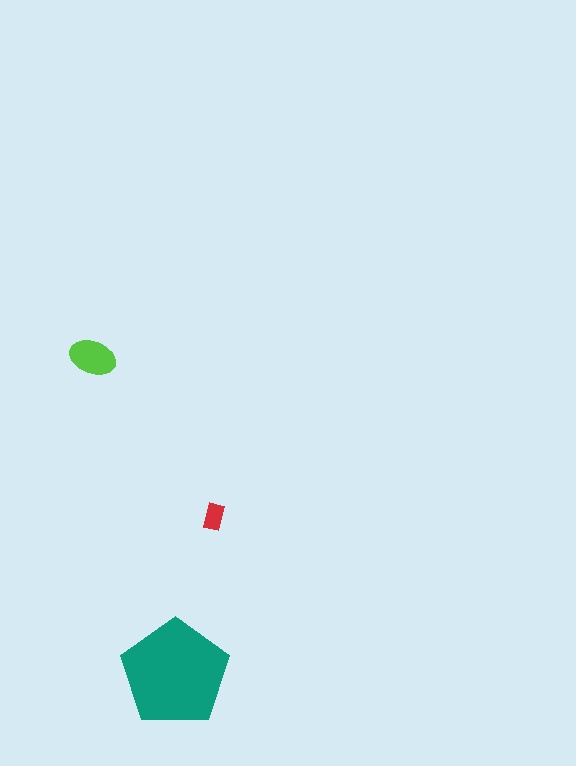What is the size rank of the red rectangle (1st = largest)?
3rd.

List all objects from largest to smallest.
The teal pentagon, the lime ellipse, the red rectangle.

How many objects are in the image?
There are 3 objects in the image.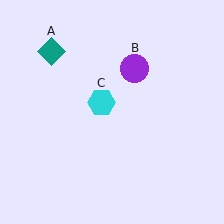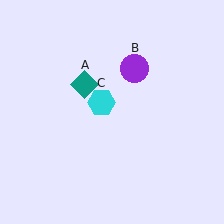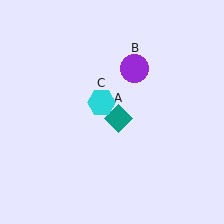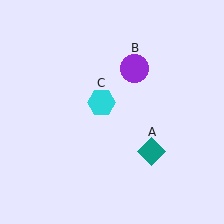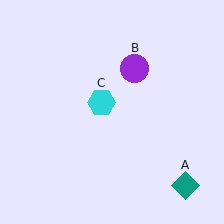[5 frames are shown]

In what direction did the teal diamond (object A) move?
The teal diamond (object A) moved down and to the right.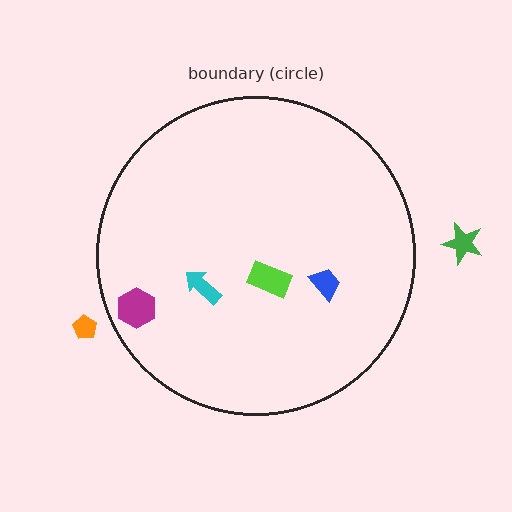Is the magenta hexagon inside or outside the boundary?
Inside.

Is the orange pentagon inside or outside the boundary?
Outside.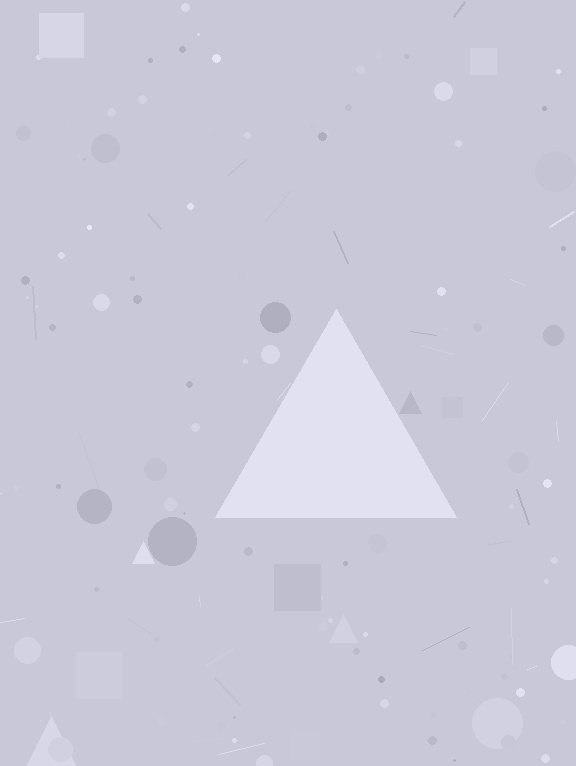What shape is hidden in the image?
A triangle is hidden in the image.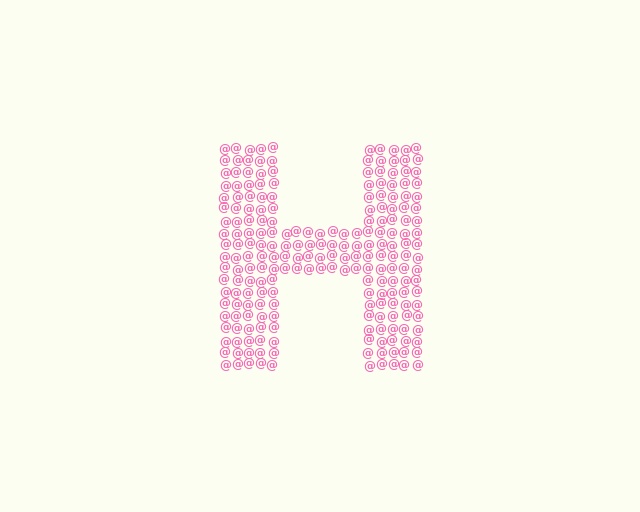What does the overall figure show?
The overall figure shows the letter H.